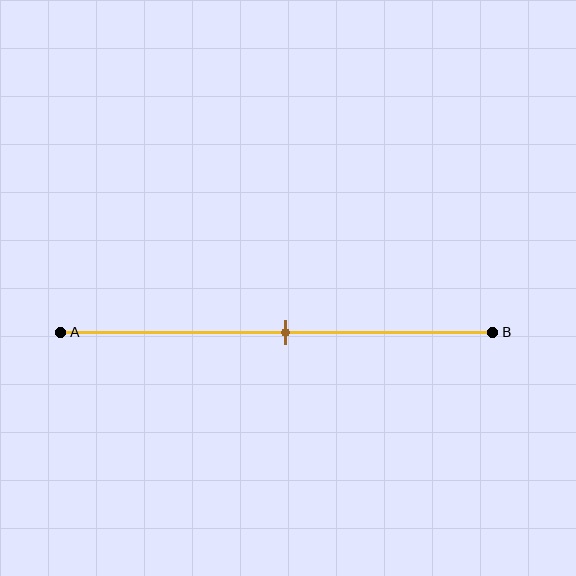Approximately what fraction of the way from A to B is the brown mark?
The brown mark is approximately 50% of the way from A to B.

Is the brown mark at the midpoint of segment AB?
Yes, the mark is approximately at the midpoint.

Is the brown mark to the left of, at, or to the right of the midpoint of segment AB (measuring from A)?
The brown mark is approximately at the midpoint of segment AB.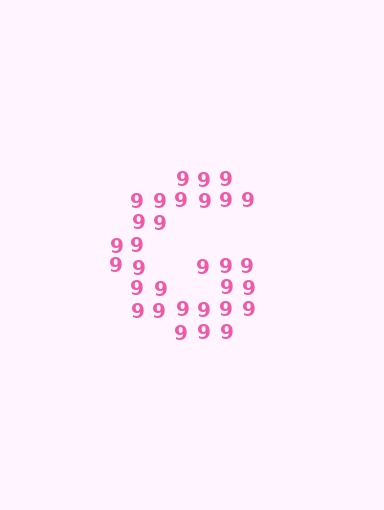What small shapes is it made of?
It is made of small digit 9's.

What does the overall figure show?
The overall figure shows the letter G.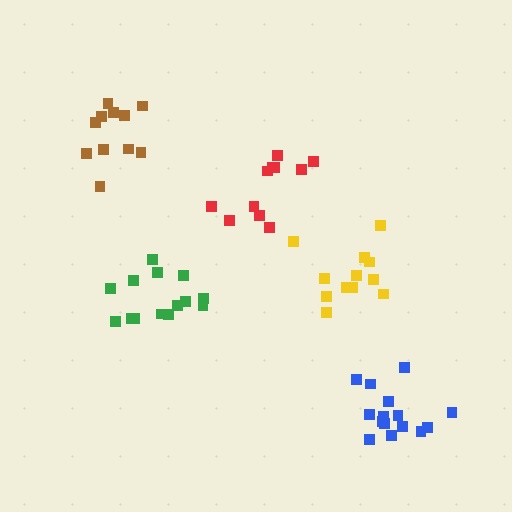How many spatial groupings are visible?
There are 5 spatial groupings.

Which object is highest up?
The brown cluster is topmost.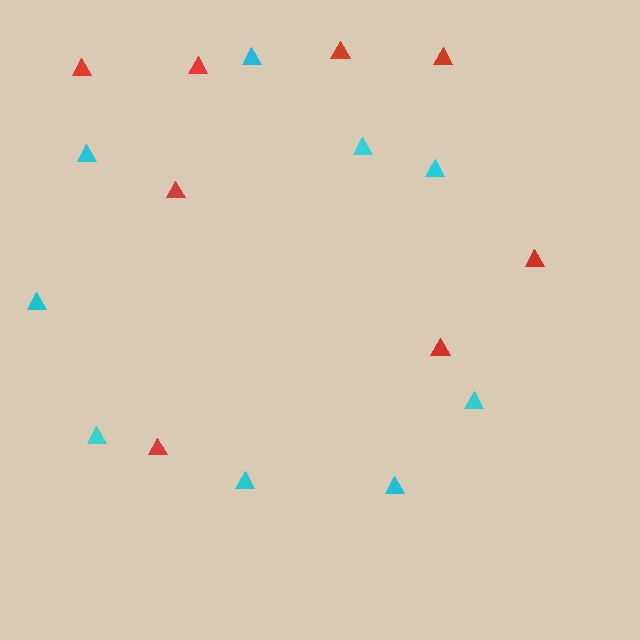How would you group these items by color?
There are 2 groups: one group of red triangles (8) and one group of cyan triangles (9).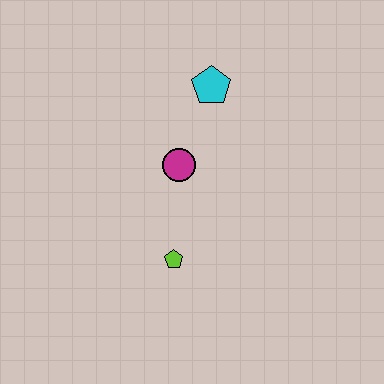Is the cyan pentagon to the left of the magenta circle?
No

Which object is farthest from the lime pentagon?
The cyan pentagon is farthest from the lime pentagon.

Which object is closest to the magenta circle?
The cyan pentagon is closest to the magenta circle.